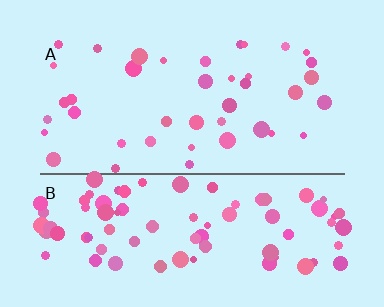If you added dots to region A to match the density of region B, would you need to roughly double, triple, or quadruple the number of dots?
Approximately double.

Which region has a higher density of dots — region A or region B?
B (the bottom).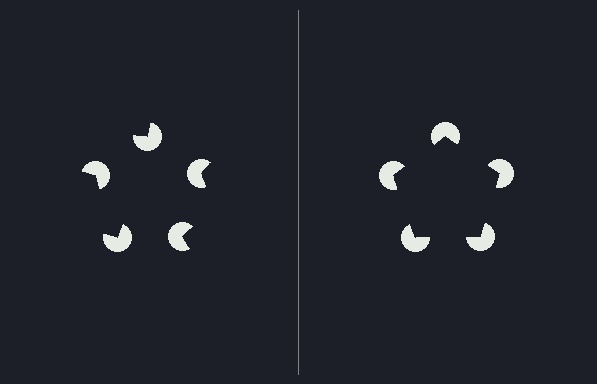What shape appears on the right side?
An illusory pentagon.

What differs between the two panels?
The pac-man discs are positioned identically on both sides; only the wedge orientations differ. On the right they align to a pentagon; on the left they are misaligned.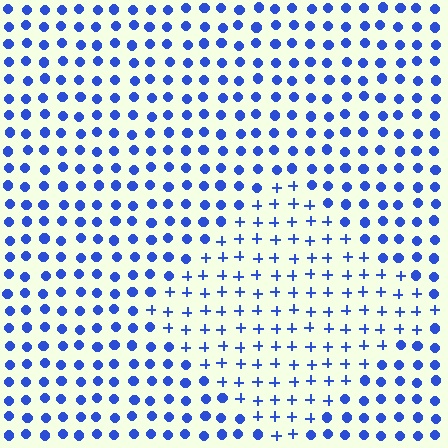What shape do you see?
I see a diamond.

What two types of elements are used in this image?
The image uses plus signs inside the diamond region and circles outside it.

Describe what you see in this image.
The image is filled with small blue elements arranged in a uniform grid. A diamond-shaped region contains plus signs, while the surrounding area contains circles. The boundary is defined purely by the change in element shape.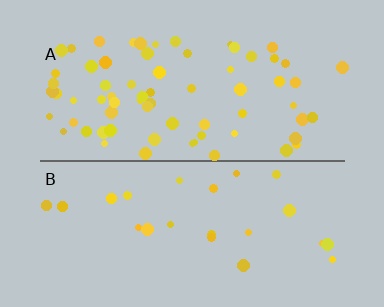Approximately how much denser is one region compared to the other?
Approximately 3.0× — region A over region B.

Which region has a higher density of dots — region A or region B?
A (the top).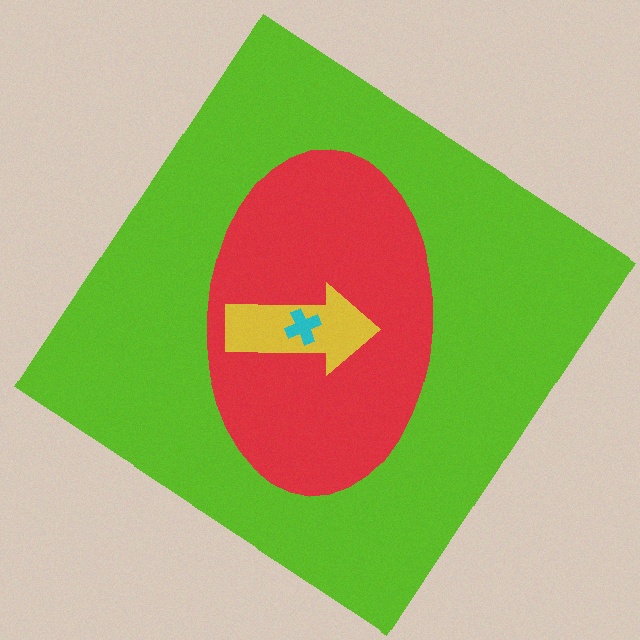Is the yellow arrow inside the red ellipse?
Yes.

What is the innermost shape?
The cyan cross.